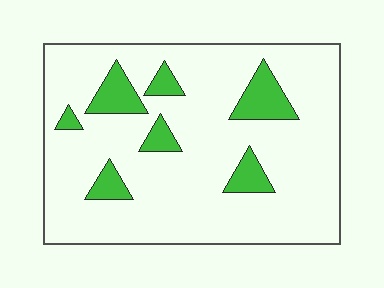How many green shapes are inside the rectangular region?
7.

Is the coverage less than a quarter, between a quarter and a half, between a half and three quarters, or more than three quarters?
Less than a quarter.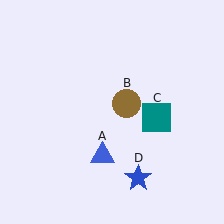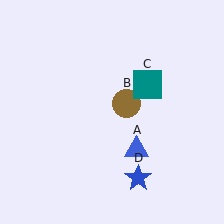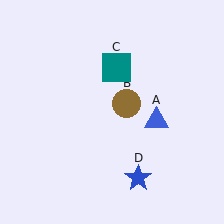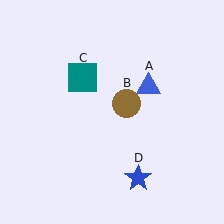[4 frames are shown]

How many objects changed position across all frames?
2 objects changed position: blue triangle (object A), teal square (object C).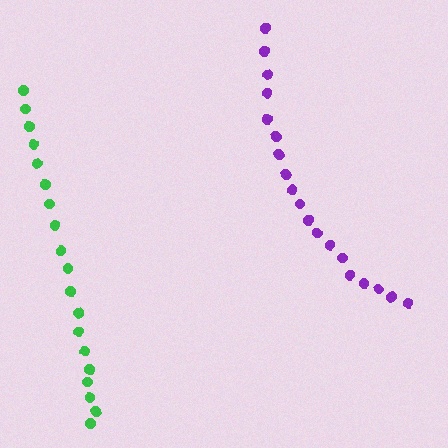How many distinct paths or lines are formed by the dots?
There are 2 distinct paths.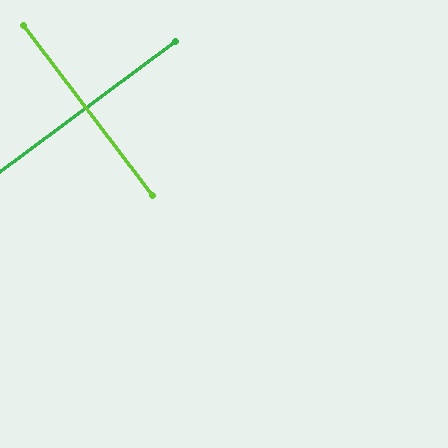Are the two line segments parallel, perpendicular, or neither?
Perpendicular — they meet at approximately 89°.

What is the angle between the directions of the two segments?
Approximately 89 degrees.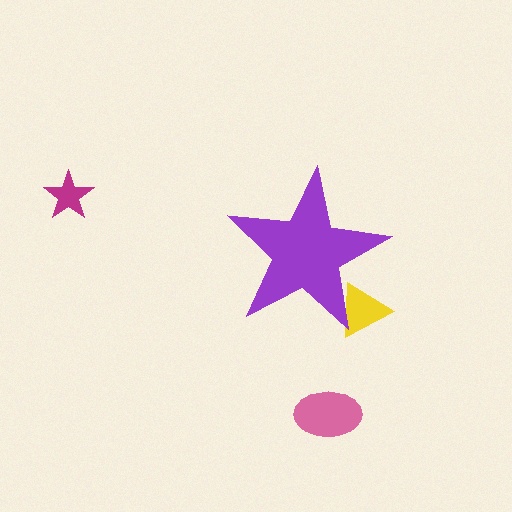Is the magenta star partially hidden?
No, the magenta star is fully visible.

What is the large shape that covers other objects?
A purple star.